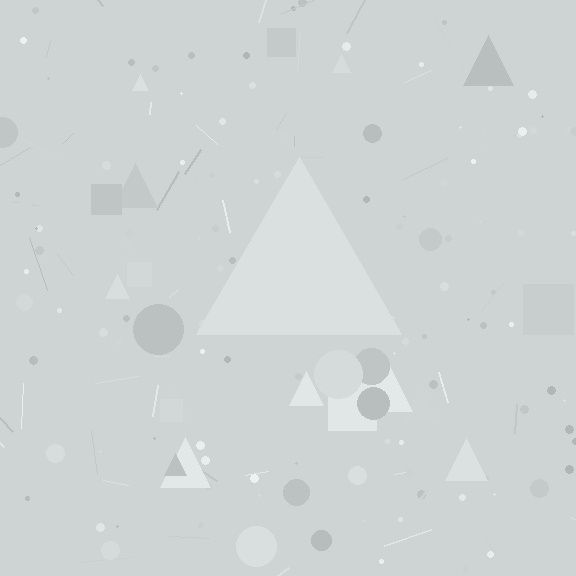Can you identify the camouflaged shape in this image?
The camouflaged shape is a triangle.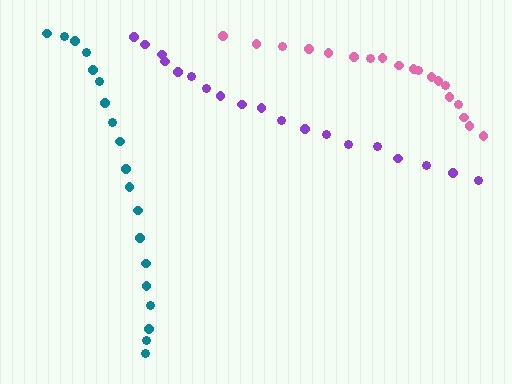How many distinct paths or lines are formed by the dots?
There are 3 distinct paths.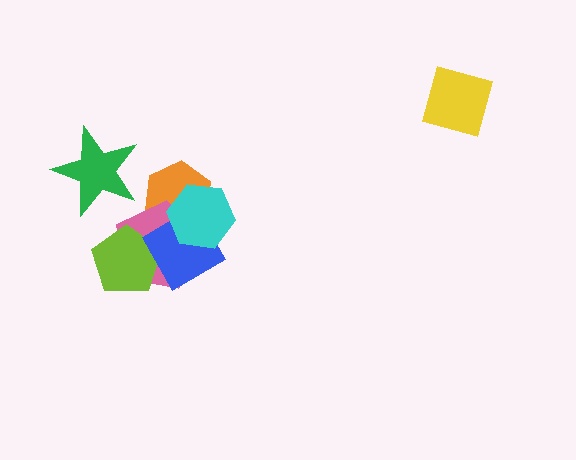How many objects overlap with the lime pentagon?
2 objects overlap with the lime pentagon.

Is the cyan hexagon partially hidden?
No, no other shape covers it.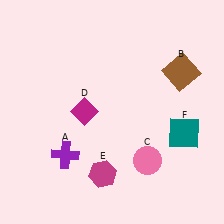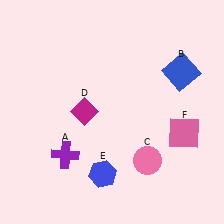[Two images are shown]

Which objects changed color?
B changed from brown to blue. E changed from magenta to blue. F changed from teal to pink.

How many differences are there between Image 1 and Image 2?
There are 3 differences between the two images.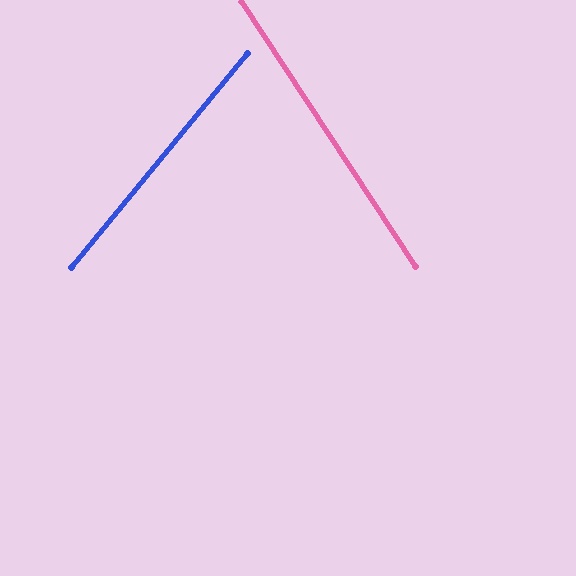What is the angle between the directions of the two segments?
Approximately 73 degrees.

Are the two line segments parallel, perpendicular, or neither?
Neither parallel nor perpendicular — they differ by about 73°.